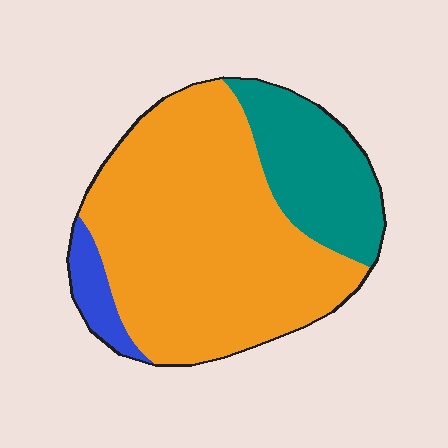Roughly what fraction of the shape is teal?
Teal takes up about one quarter (1/4) of the shape.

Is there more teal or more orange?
Orange.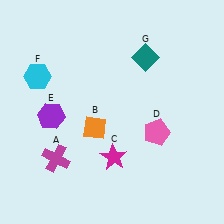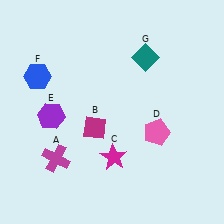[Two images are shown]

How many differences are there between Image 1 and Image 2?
There are 2 differences between the two images.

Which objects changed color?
B changed from orange to magenta. F changed from cyan to blue.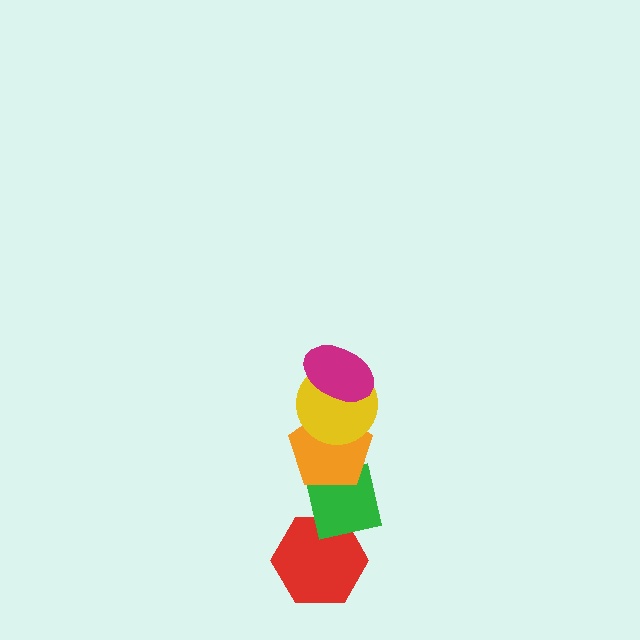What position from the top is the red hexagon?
The red hexagon is 5th from the top.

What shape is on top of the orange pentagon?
The yellow circle is on top of the orange pentagon.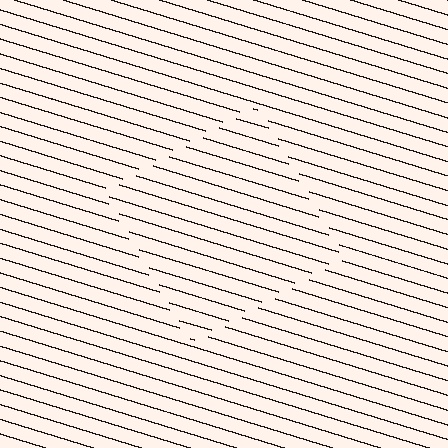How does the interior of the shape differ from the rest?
The interior of the shape contains the same grating, shifted by half a period — the contour is defined by the phase discontinuity where line-ends from the inner and outer gratings abut.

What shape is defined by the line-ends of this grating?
An illusory square. The interior of the shape contains the same grating, shifted by half a period — the contour is defined by the phase discontinuity where line-ends from the inner and outer gratings abut.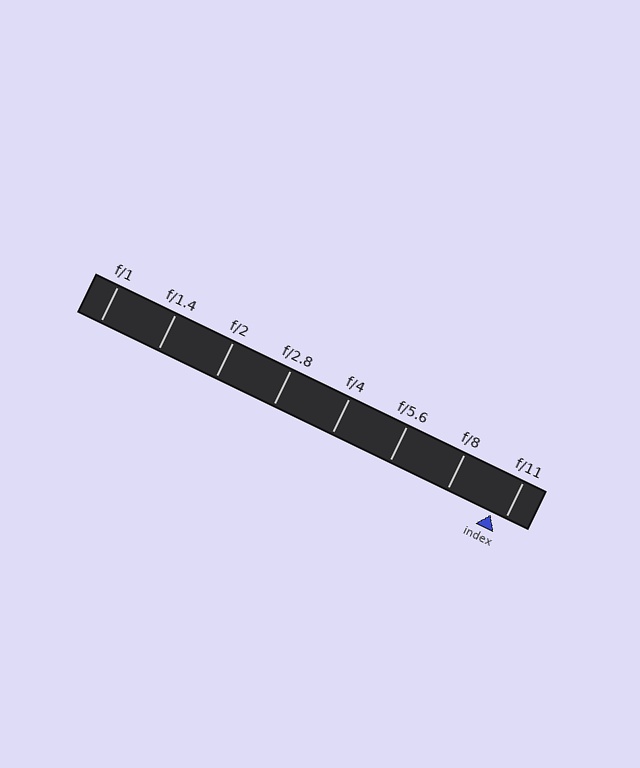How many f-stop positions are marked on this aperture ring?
There are 8 f-stop positions marked.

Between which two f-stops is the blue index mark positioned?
The index mark is between f/8 and f/11.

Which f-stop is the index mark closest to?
The index mark is closest to f/11.